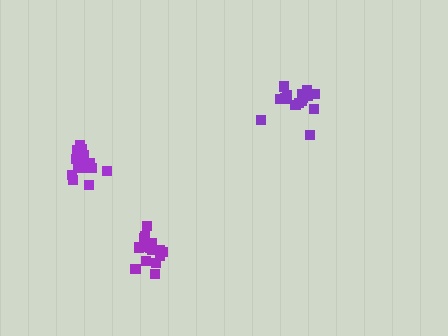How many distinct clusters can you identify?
There are 3 distinct clusters.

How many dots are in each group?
Group 1: 15 dots, Group 2: 16 dots, Group 3: 15 dots (46 total).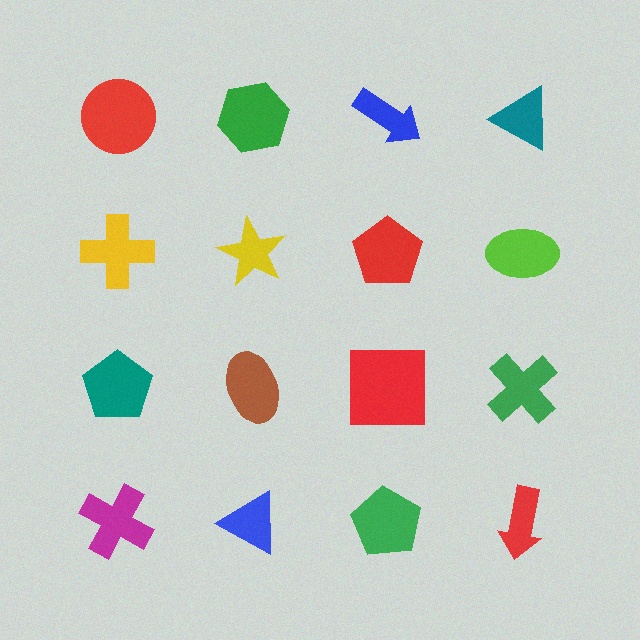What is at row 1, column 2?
A green hexagon.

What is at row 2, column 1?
A yellow cross.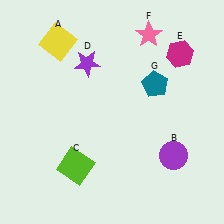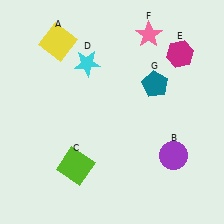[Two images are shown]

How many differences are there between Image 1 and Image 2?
There is 1 difference between the two images.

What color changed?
The star (D) changed from purple in Image 1 to cyan in Image 2.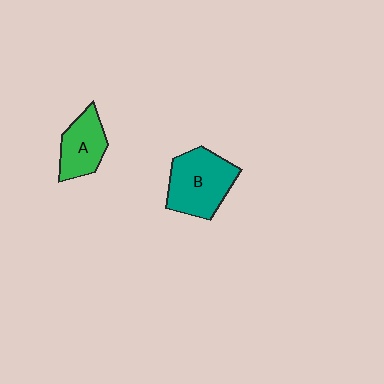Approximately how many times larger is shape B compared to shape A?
Approximately 1.5 times.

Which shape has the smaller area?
Shape A (green).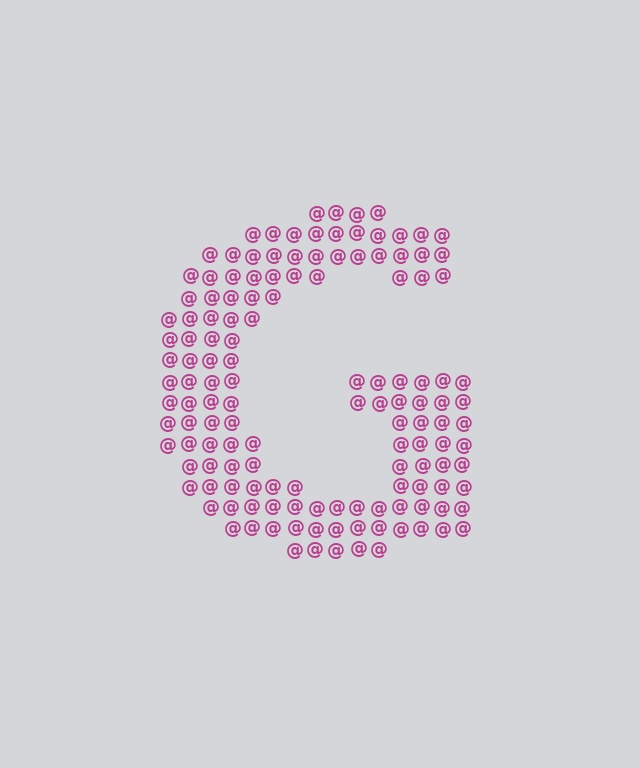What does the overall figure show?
The overall figure shows the letter G.